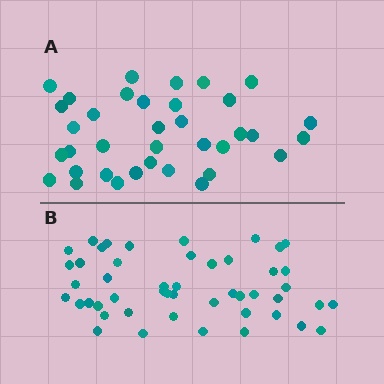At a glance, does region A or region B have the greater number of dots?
Region B (the bottom region) has more dots.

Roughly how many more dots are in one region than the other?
Region B has roughly 12 or so more dots than region A.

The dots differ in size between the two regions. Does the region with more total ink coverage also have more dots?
No. Region A has more total ink coverage because its dots are larger, but region B actually contains more individual dots. Total area can be misleading — the number of items is what matters here.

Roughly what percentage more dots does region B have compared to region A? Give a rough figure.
About 35% more.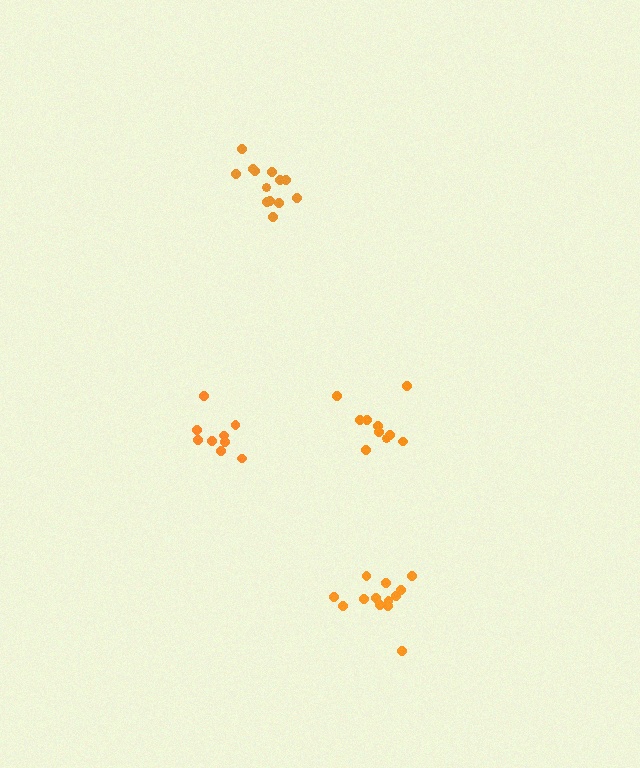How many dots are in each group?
Group 1: 10 dots, Group 2: 13 dots, Group 3: 9 dots, Group 4: 13 dots (45 total).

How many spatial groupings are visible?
There are 4 spatial groupings.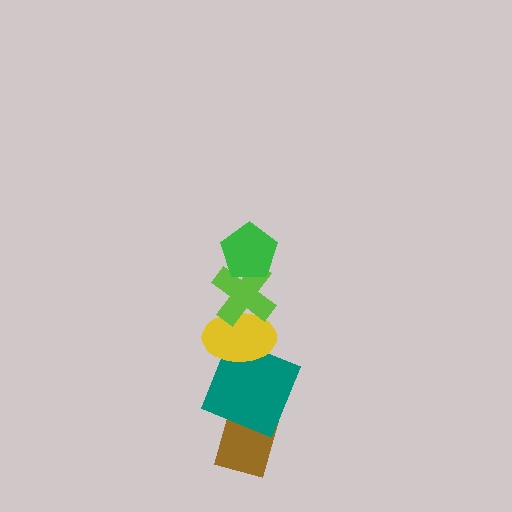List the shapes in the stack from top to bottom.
From top to bottom: the green pentagon, the lime cross, the yellow ellipse, the teal square, the brown rectangle.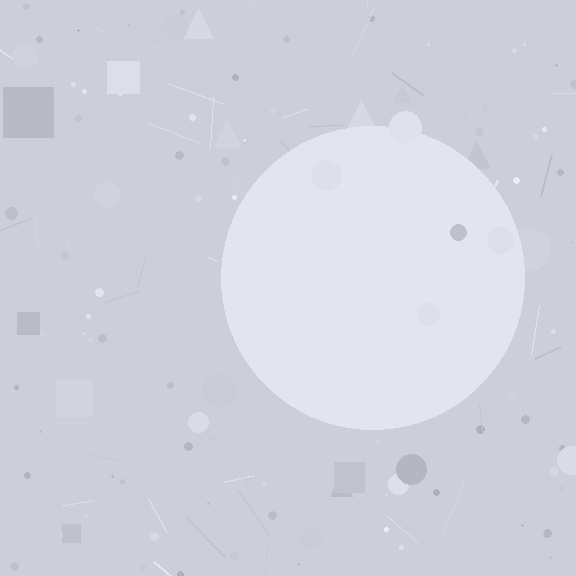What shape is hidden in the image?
A circle is hidden in the image.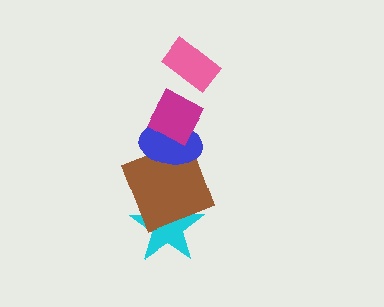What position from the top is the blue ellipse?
The blue ellipse is 3rd from the top.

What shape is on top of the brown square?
The blue ellipse is on top of the brown square.